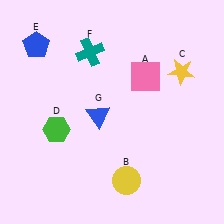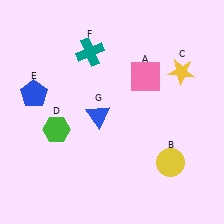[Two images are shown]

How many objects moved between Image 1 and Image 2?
2 objects moved between the two images.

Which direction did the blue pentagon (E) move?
The blue pentagon (E) moved down.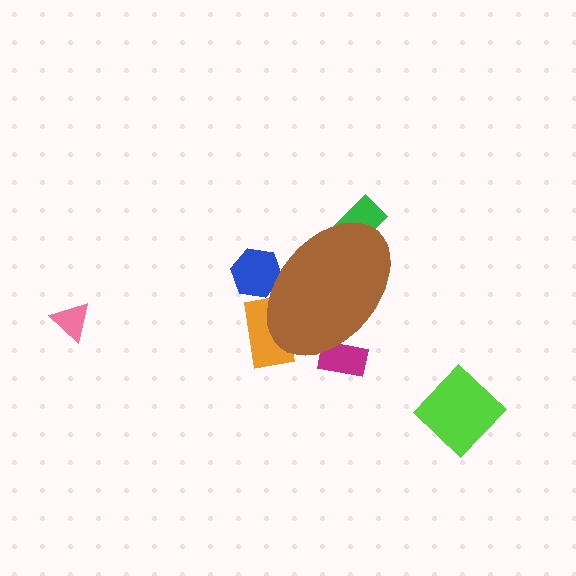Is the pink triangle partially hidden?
No, the pink triangle is fully visible.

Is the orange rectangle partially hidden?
Yes, the orange rectangle is partially hidden behind the brown ellipse.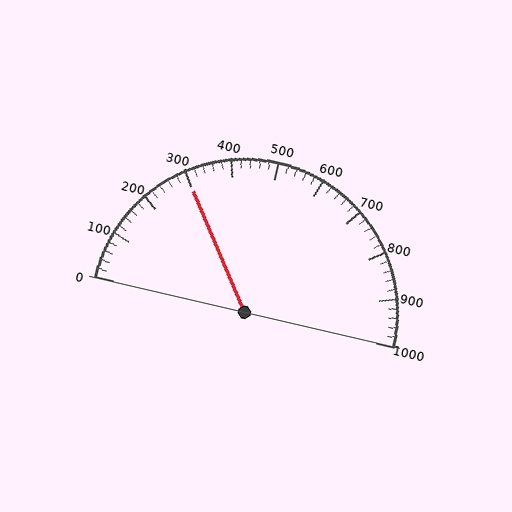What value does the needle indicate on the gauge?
The needle indicates approximately 300.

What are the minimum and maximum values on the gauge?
The gauge ranges from 0 to 1000.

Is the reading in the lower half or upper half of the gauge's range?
The reading is in the lower half of the range (0 to 1000).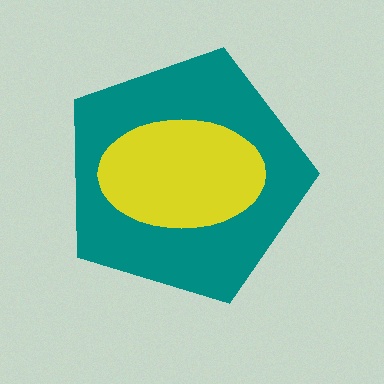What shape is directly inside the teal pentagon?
The yellow ellipse.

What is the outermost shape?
The teal pentagon.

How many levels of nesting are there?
2.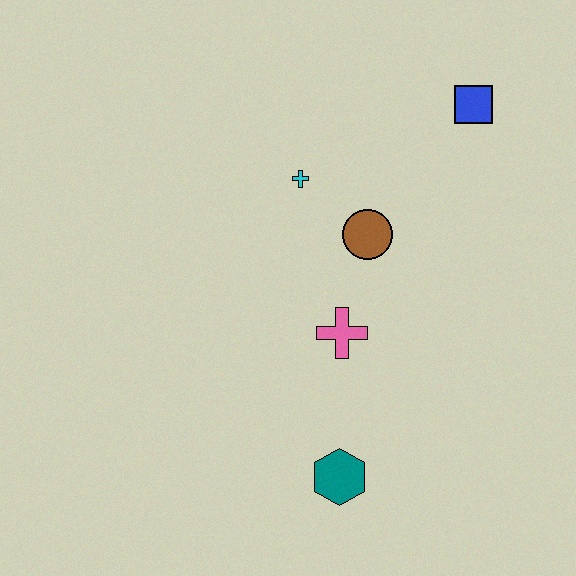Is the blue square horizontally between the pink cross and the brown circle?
No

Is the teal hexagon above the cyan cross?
No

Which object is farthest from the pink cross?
The blue square is farthest from the pink cross.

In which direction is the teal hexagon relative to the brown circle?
The teal hexagon is below the brown circle.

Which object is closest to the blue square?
The brown circle is closest to the blue square.